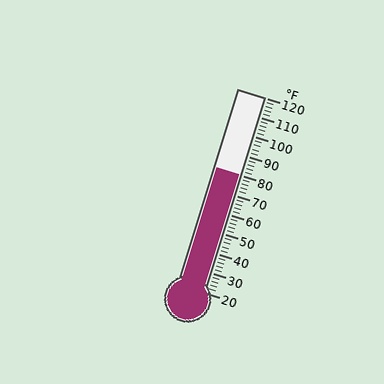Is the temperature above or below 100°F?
The temperature is below 100°F.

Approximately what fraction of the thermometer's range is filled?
The thermometer is filled to approximately 60% of its range.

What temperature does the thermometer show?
The thermometer shows approximately 80°F.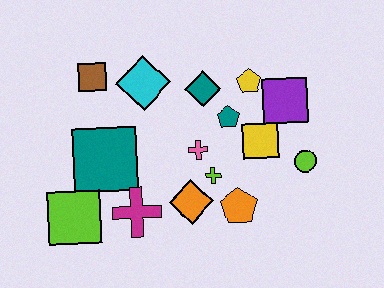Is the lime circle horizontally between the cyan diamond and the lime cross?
No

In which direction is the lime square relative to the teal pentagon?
The lime square is to the left of the teal pentagon.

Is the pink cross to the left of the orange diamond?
No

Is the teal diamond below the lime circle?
No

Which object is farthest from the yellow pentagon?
The lime square is farthest from the yellow pentagon.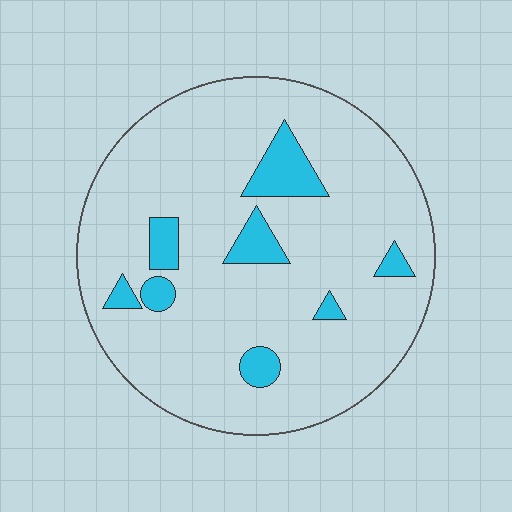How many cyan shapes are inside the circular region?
8.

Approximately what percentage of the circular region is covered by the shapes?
Approximately 10%.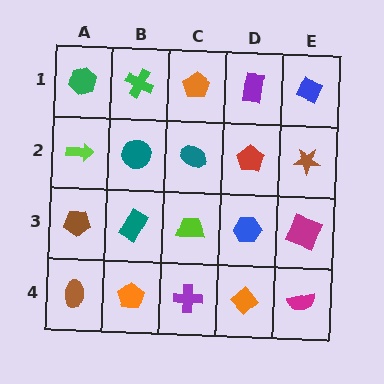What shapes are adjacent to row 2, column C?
An orange pentagon (row 1, column C), a lime trapezoid (row 3, column C), a teal circle (row 2, column B), a red pentagon (row 2, column D).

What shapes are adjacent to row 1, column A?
A lime arrow (row 2, column A), a green cross (row 1, column B).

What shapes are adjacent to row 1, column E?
A brown star (row 2, column E), a purple rectangle (row 1, column D).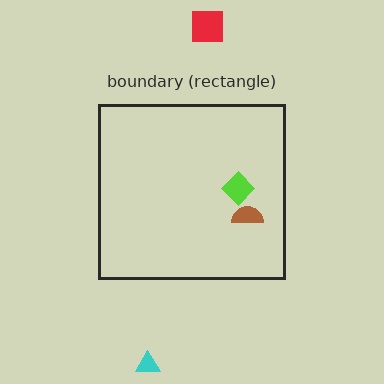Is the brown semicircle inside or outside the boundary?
Inside.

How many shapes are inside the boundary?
2 inside, 2 outside.